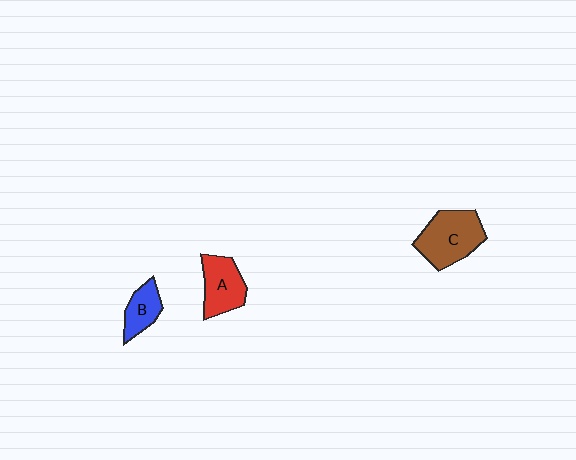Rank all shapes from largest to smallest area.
From largest to smallest: C (brown), A (red), B (blue).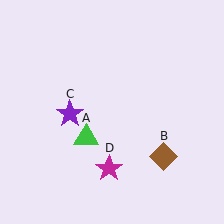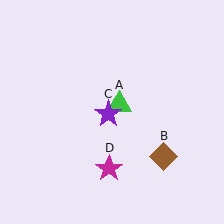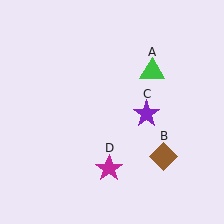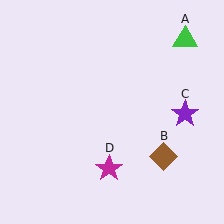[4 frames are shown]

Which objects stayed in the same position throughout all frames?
Brown diamond (object B) and magenta star (object D) remained stationary.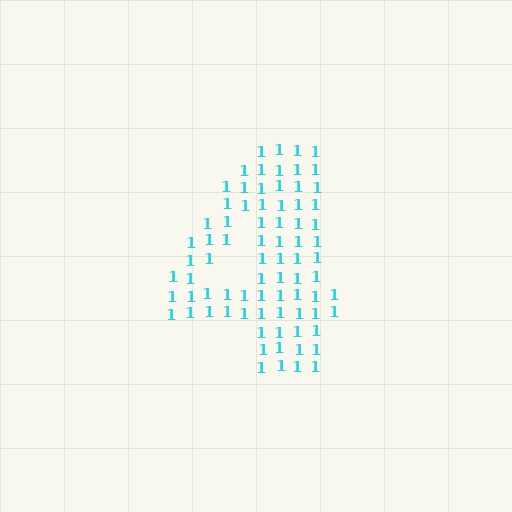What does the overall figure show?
The overall figure shows the digit 4.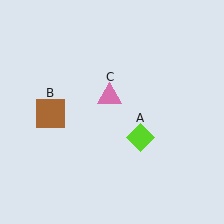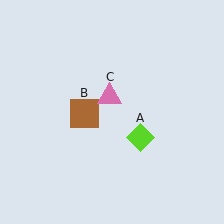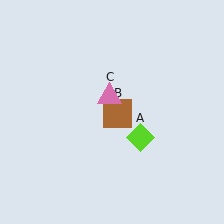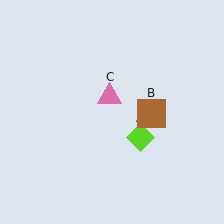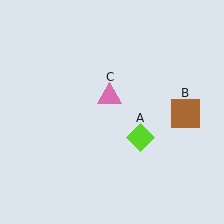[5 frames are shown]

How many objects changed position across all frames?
1 object changed position: brown square (object B).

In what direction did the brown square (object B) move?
The brown square (object B) moved right.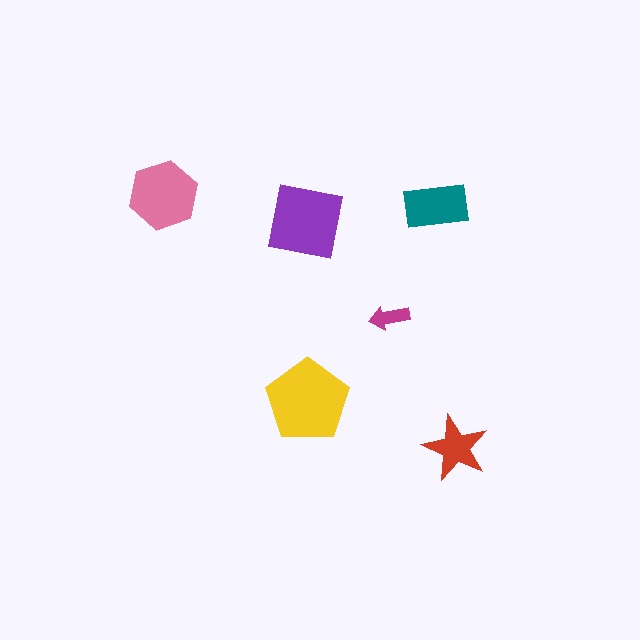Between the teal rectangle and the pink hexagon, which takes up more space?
The pink hexagon.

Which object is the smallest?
The magenta arrow.